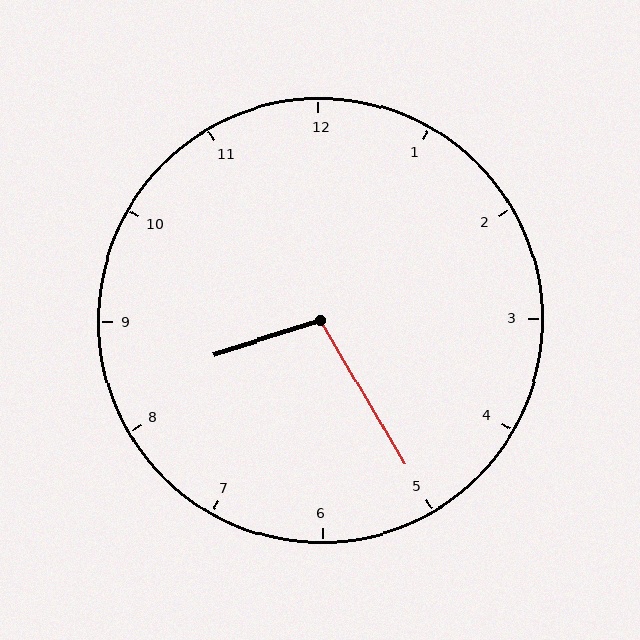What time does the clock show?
8:25.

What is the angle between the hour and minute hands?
Approximately 102 degrees.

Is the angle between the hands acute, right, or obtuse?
It is obtuse.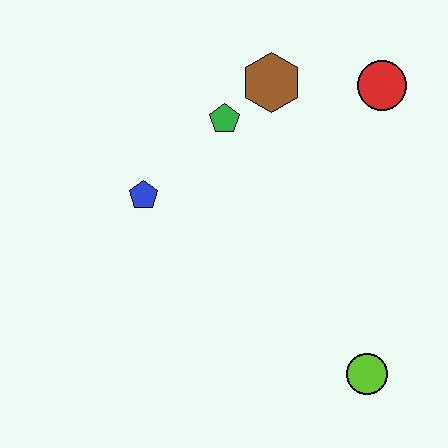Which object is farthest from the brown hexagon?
The lime circle is farthest from the brown hexagon.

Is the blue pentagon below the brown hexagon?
Yes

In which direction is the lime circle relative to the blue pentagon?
The lime circle is to the right of the blue pentagon.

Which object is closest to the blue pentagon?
The green pentagon is closest to the blue pentagon.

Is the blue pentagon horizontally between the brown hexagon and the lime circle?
No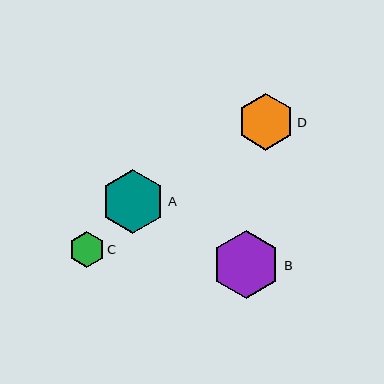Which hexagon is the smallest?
Hexagon C is the smallest with a size of approximately 36 pixels.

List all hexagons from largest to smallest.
From largest to smallest: B, A, D, C.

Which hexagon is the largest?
Hexagon B is the largest with a size of approximately 68 pixels.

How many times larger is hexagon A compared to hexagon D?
Hexagon A is approximately 1.1 times the size of hexagon D.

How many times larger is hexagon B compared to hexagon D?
Hexagon B is approximately 1.2 times the size of hexagon D.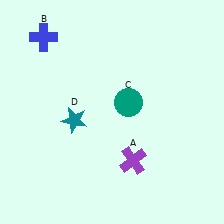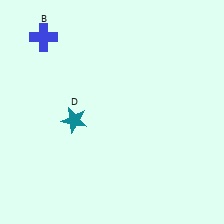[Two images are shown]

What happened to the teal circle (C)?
The teal circle (C) was removed in Image 2. It was in the top-right area of Image 1.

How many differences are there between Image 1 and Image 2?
There are 2 differences between the two images.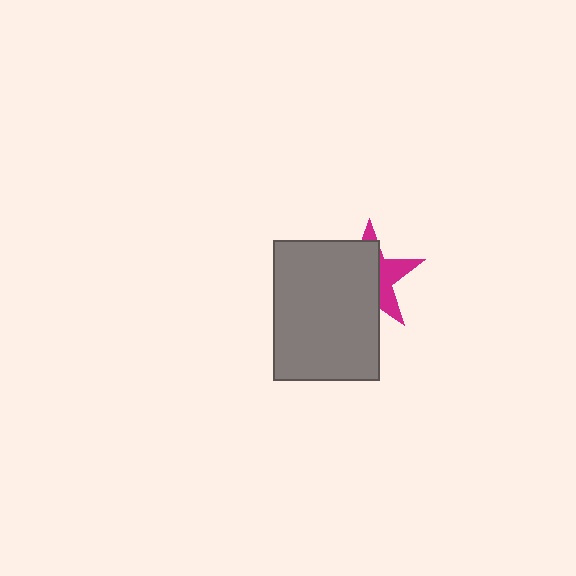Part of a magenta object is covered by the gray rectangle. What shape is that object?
It is a star.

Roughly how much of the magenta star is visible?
A small part of it is visible (roughly 36%).